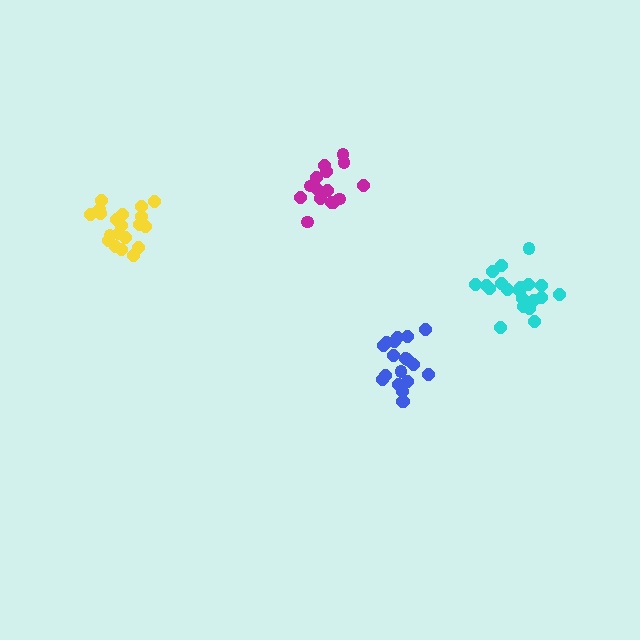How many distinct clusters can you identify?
There are 4 distinct clusters.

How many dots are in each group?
Group 1: 20 dots, Group 2: 15 dots, Group 3: 20 dots, Group 4: 19 dots (74 total).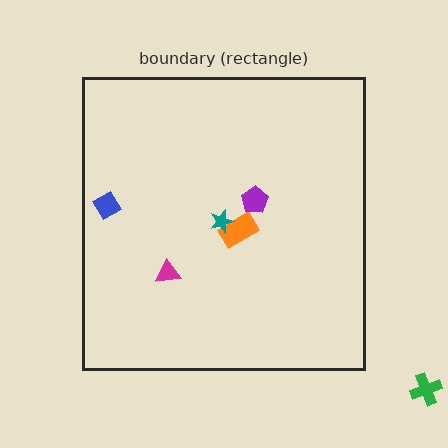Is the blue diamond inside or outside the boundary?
Inside.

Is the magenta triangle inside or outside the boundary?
Inside.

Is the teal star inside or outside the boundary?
Inside.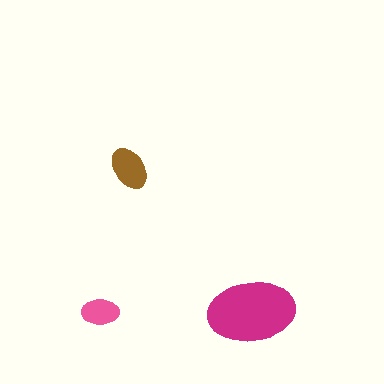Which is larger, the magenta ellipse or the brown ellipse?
The magenta one.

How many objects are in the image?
There are 3 objects in the image.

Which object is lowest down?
The pink ellipse is bottommost.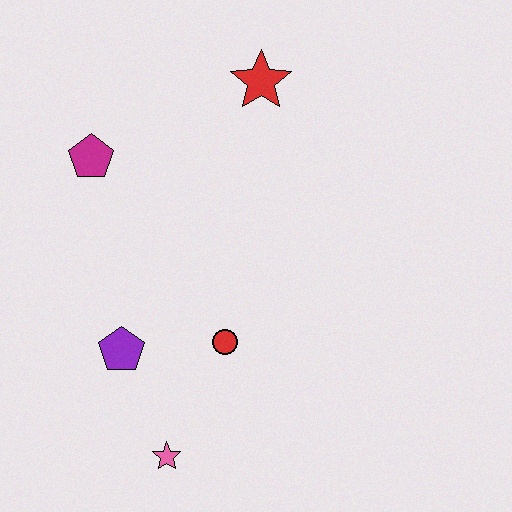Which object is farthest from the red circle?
The red star is farthest from the red circle.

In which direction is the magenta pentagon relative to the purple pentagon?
The magenta pentagon is above the purple pentagon.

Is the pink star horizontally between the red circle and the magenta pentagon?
Yes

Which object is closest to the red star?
The magenta pentagon is closest to the red star.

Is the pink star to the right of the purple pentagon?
Yes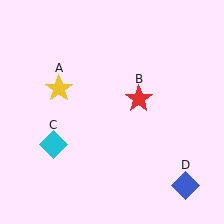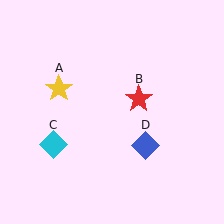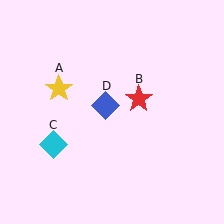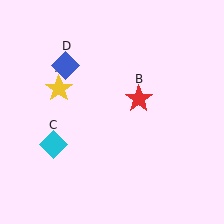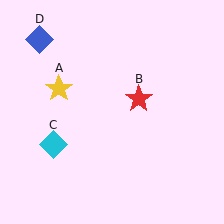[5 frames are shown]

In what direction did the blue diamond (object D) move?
The blue diamond (object D) moved up and to the left.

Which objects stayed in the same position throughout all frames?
Yellow star (object A) and red star (object B) and cyan diamond (object C) remained stationary.